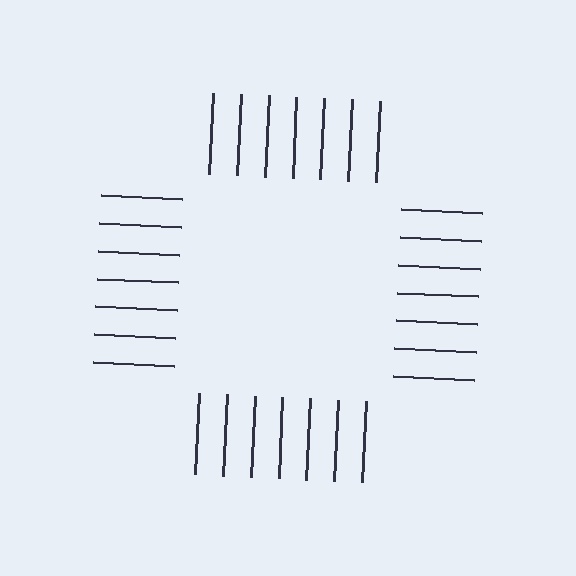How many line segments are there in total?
28 — 7 along each of the 4 edges.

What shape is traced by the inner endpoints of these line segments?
An illusory square — the line segments terminate on its edges but no continuous stroke is drawn.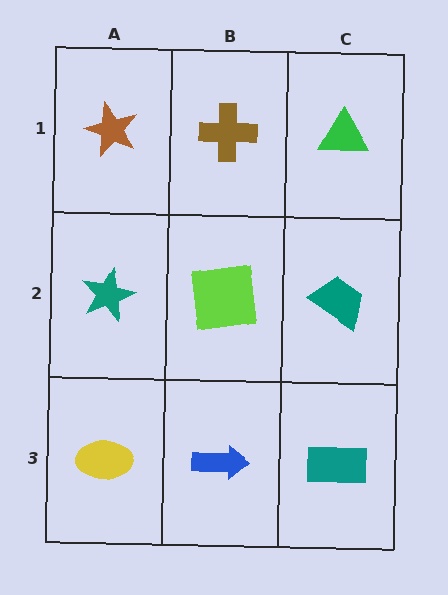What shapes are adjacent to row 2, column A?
A brown star (row 1, column A), a yellow ellipse (row 3, column A), a lime square (row 2, column B).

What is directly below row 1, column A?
A teal star.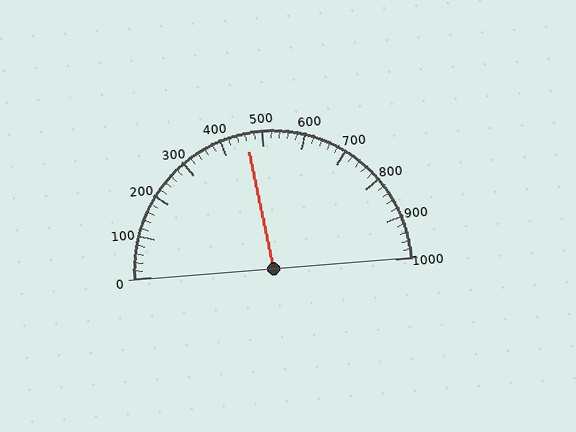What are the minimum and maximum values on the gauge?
The gauge ranges from 0 to 1000.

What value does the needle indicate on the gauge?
The needle indicates approximately 460.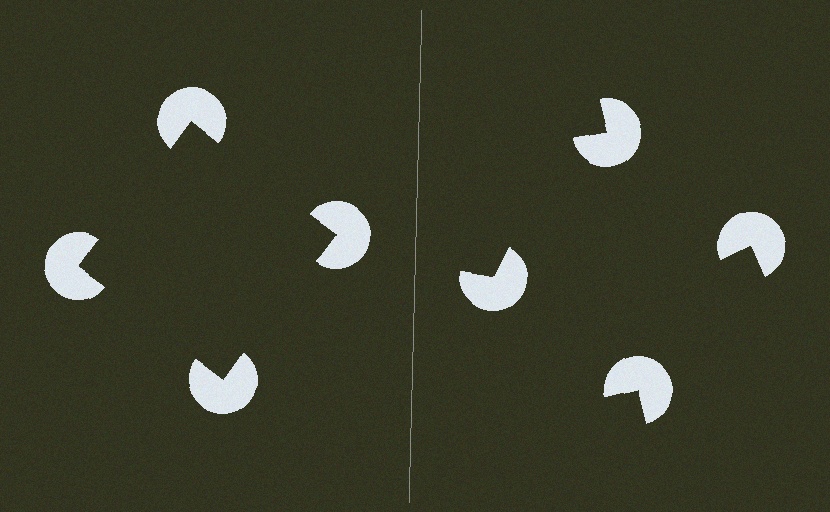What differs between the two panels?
The pac-man discs are positioned identically on both sides; only the wedge orientations differ. On the left they align to a square; on the right they are misaligned.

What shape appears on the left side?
An illusory square.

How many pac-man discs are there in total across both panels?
8 — 4 on each side.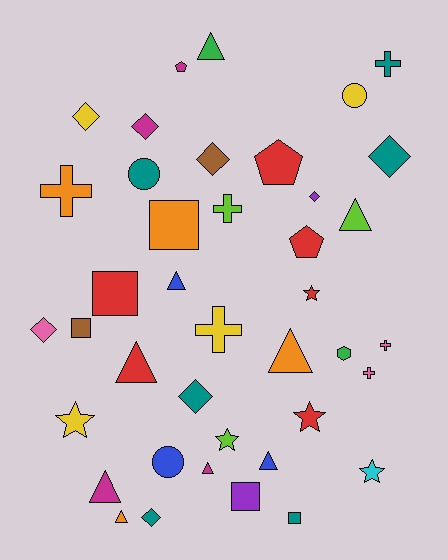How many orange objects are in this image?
There are 4 orange objects.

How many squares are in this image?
There are 5 squares.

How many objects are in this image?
There are 40 objects.